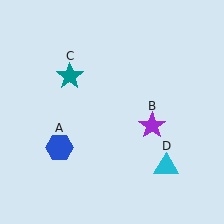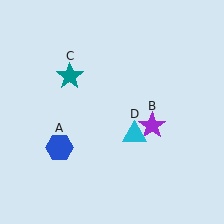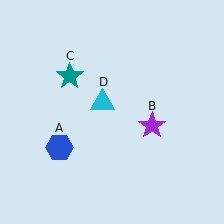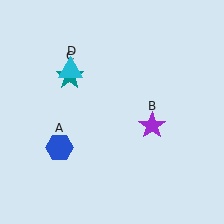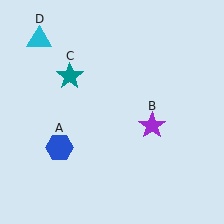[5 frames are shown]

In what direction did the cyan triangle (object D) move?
The cyan triangle (object D) moved up and to the left.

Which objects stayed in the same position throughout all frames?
Blue hexagon (object A) and purple star (object B) and teal star (object C) remained stationary.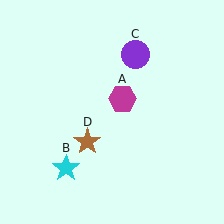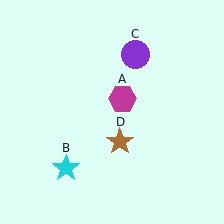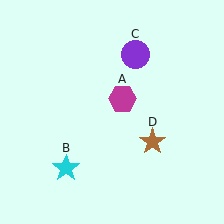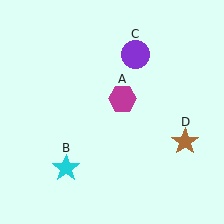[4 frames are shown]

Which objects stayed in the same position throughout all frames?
Magenta hexagon (object A) and cyan star (object B) and purple circle (object C) remained stationary.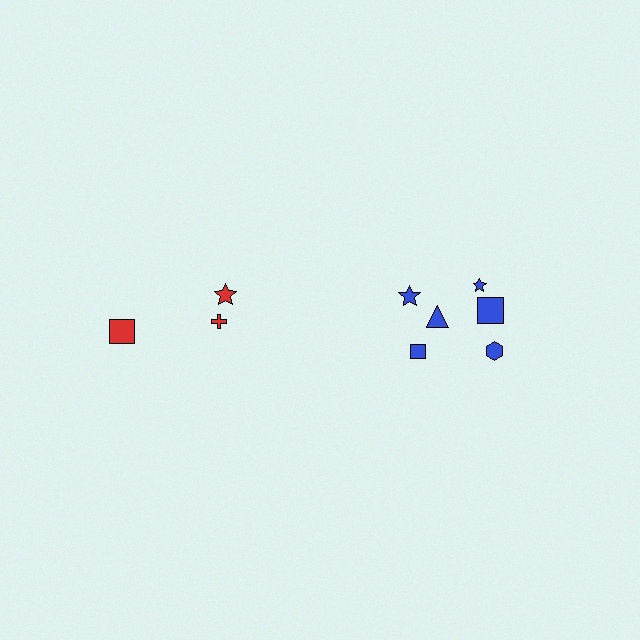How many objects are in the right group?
There are 6 objects.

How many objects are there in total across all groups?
There are 9 objects.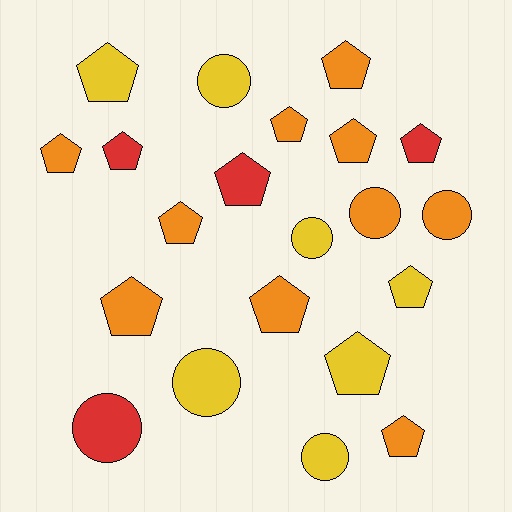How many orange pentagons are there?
There are 8 orange pentagons.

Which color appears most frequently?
Orange, with 10 objects.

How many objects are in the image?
There are 21 objects.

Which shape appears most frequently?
Pentagon, with 14 objects.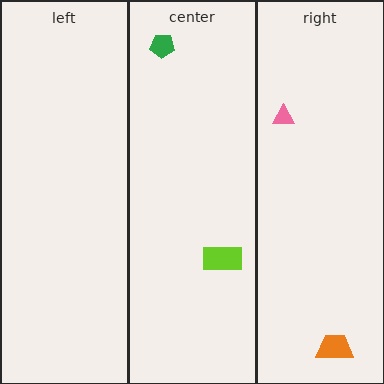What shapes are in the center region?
The lime rectangle, the green pentagon.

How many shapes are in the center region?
2.